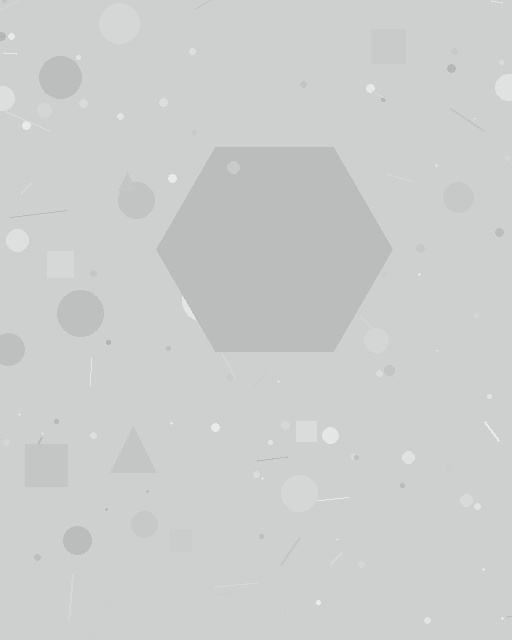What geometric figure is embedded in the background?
A hexagon is embedded in the background.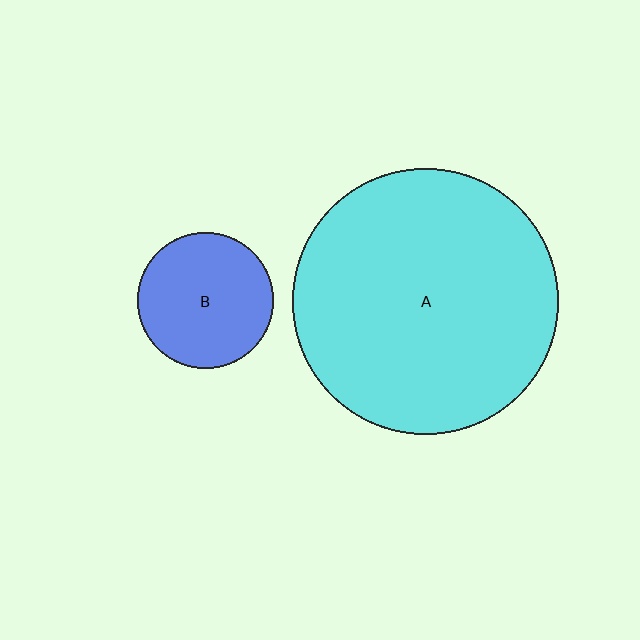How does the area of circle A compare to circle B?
Approximately 3.8 times.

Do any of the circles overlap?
No, none of the circles overlap.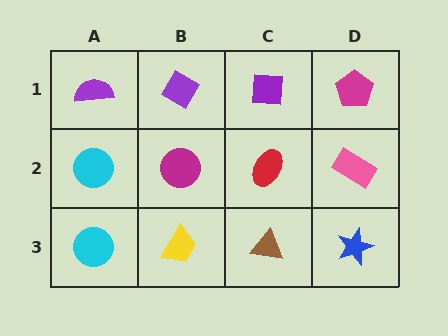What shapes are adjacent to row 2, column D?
A magenta pentagon (row 1, column D), a blue star (row 3, column D), a red ellipse (row 2, column C).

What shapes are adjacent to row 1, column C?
A red ellipse (row 2, column C), a purple diamond (row 1, column B), a magenta pentagon (row 1, column D).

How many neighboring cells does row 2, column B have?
4.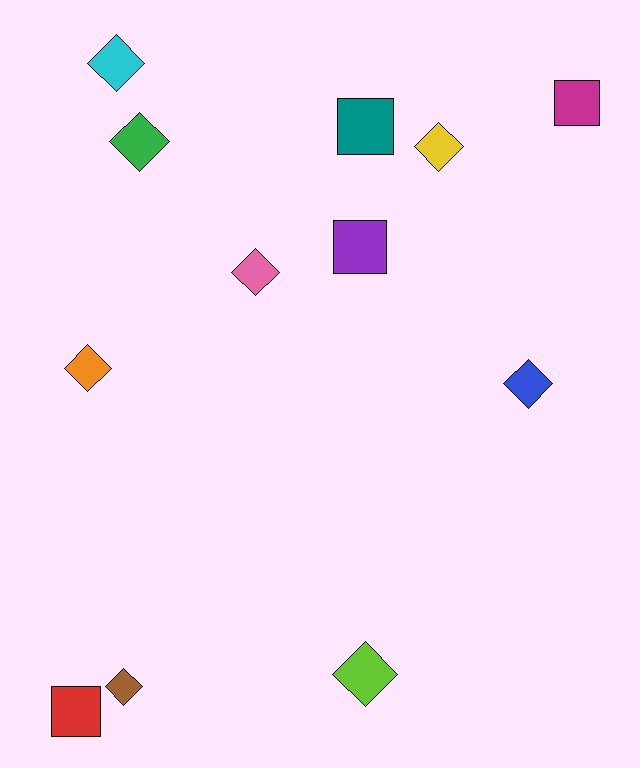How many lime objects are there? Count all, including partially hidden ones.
There is 1 lime object.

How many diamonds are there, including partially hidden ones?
There are 8 diamonds.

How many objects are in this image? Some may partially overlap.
There are 12 objects.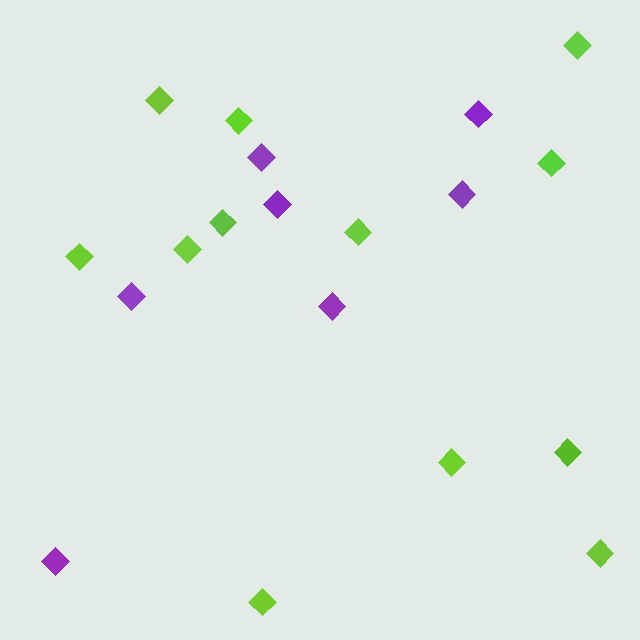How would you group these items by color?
There are 2 groups: one group of purple diamonds (7) and one group of lime diamonds (12).